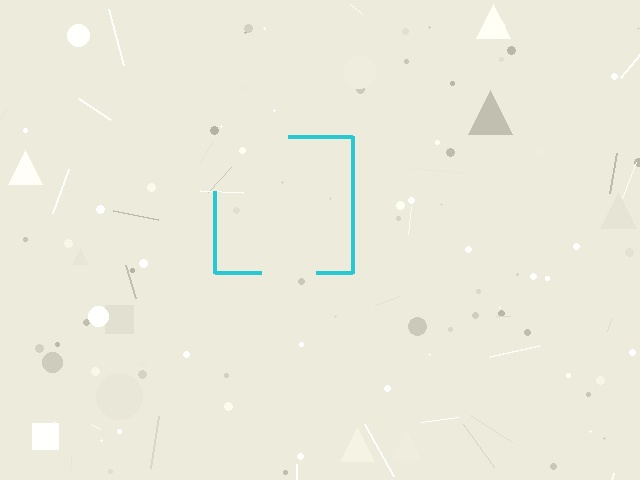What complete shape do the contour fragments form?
The contour fragments form a square.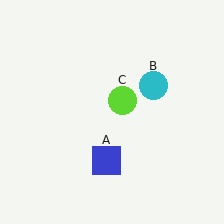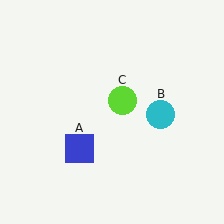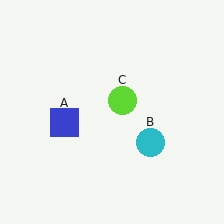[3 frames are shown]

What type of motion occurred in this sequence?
The blue square (object A), cyan circle (object B) rotated clockwise around the center of the scene.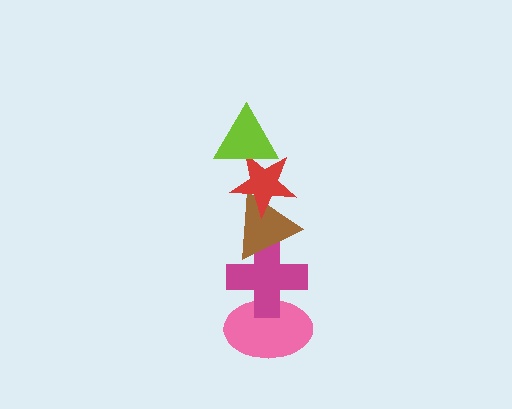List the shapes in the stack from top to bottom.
From top to bottom: the lime triangle, the red star, the brown triangle, the magenta cross, the pink ellipse.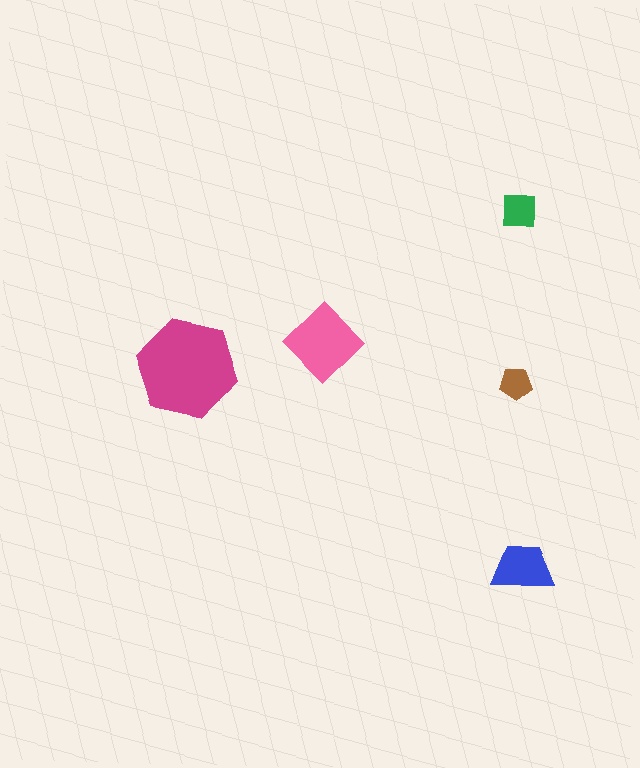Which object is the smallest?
The brown pentagon.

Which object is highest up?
The green square is topmost.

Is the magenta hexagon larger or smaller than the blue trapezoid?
Larger.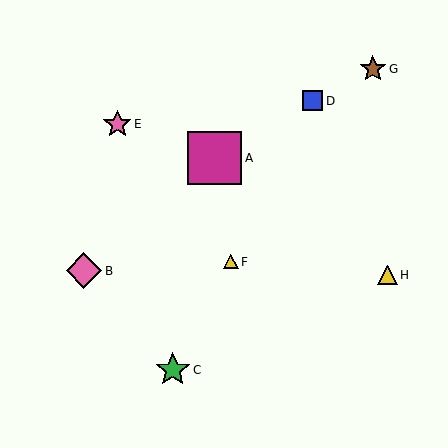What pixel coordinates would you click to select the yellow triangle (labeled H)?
Click at (387, 275) to select the yellow triangle H.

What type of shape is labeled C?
Shape C is a green star.